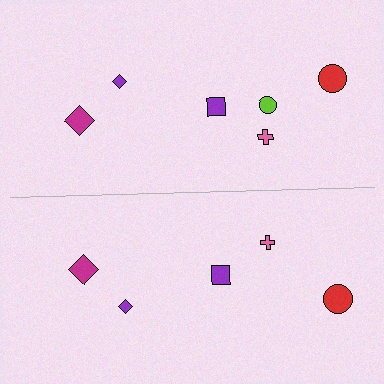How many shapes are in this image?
There are 11 shapes in this image.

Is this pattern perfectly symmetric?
No, the pattern is not perfectly symmetric. A lime circle is missing from the bottom side.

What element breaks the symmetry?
A lime circle is missing from the bottom side.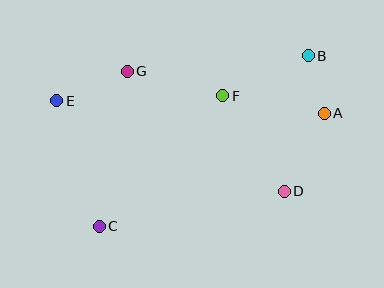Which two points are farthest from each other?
Points B and C are farthest from each other.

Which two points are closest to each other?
Points A and B are closest to each other.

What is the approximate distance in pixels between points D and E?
The distance between D and E is approximately 245 pixels.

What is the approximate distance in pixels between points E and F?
The distance between E and F is approximately 166 pixels.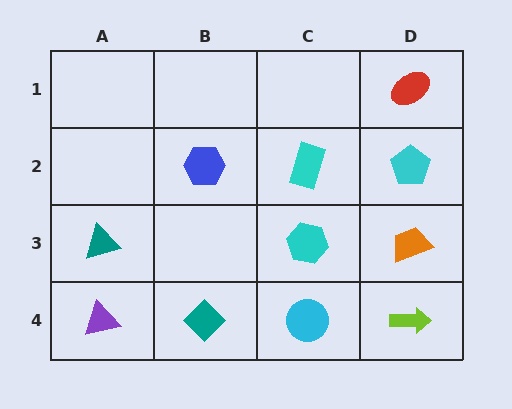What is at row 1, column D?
A red ellipse.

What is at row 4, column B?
A teal diamond.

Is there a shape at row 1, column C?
No, that cell is empty.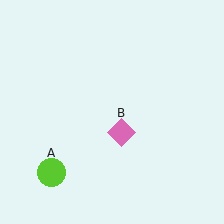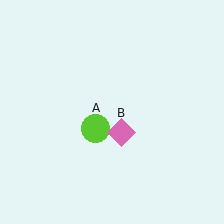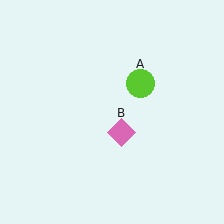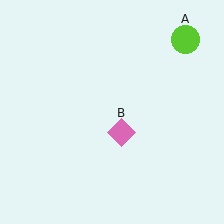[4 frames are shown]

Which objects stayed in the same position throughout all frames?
Pink diamond (object B) remained stationary.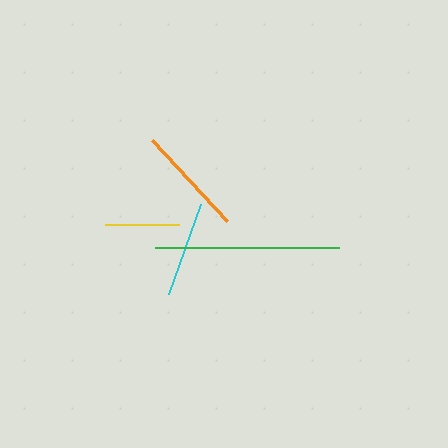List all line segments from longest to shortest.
From longest to shortest: green, orange, cyan, yellow.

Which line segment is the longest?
The green line is the longest at approximately 184 pixels.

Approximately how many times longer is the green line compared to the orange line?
The green line is approximately 1.7 times the length of the orange line.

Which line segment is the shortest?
The yellow line is the shortest at approximately 74 pixels.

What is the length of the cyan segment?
The cyan segment is approximately 96 pixels long.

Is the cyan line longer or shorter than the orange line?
The orange line is longer than the cyan line.